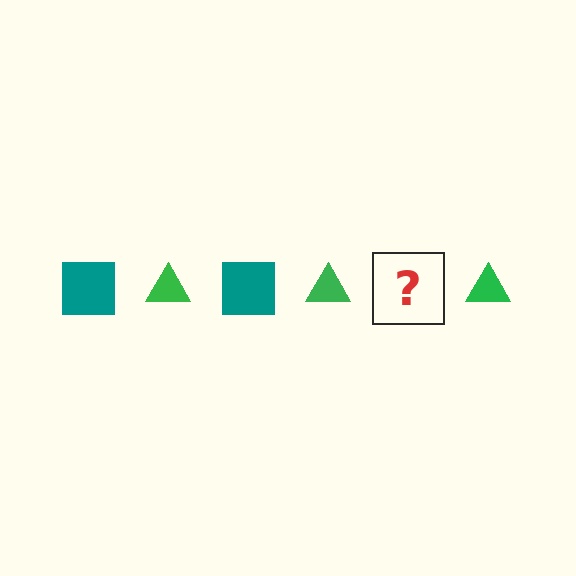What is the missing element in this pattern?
The missing element is a teal square.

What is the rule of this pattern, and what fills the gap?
The rule is that the pattern alternates between teal square and green triangle. The gap should be filled with a teal square.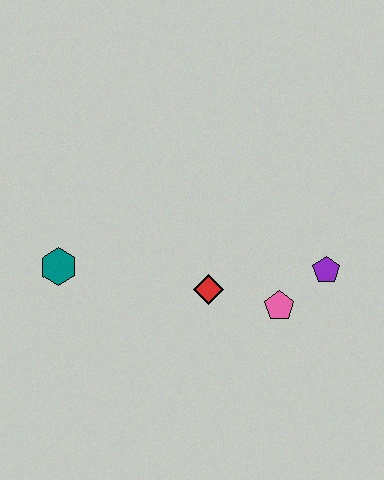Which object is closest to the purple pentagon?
The pink pentagon is closest to the purple pentagon.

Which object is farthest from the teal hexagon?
The purple pentagon is farthest from the teal hexagon.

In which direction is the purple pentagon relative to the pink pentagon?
The purple pentagon is to the right of the pink pentagon.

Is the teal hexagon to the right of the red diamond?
No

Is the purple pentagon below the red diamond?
No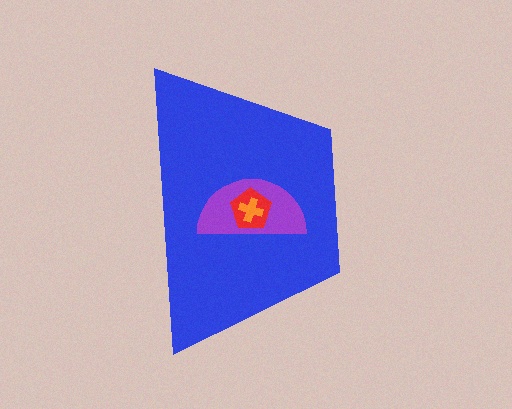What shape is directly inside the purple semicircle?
The red pentagon.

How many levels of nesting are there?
4.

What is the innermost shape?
The orange cross.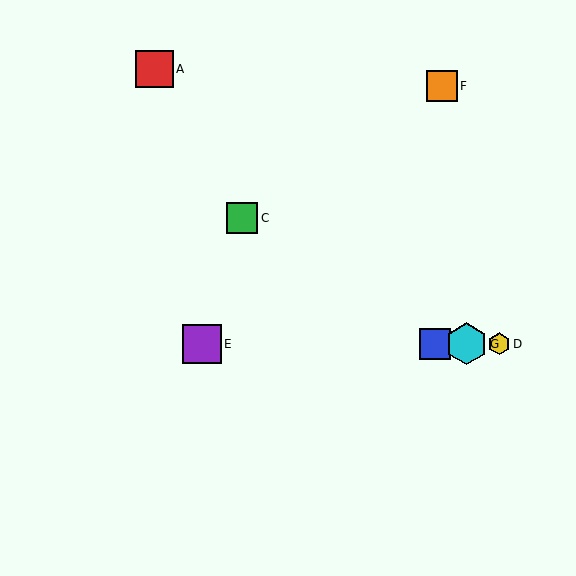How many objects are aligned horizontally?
4 objects (B, D, E, G) are aligned horizontally.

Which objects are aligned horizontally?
Objects B, D, E, G are aligned horizontally.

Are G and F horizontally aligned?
No, G is at y≈344 and F is at y≈86.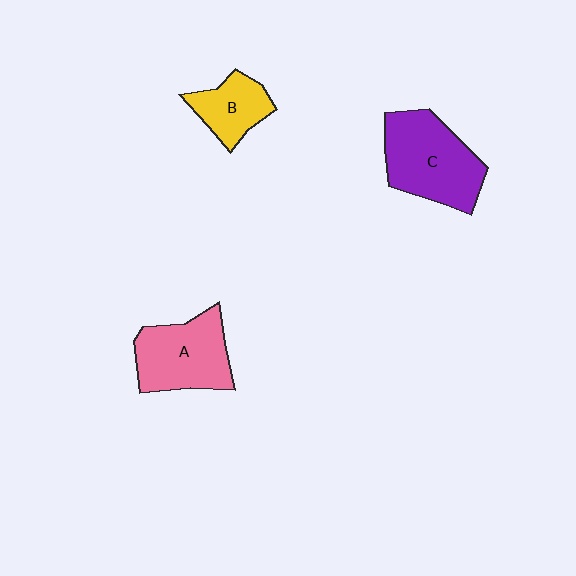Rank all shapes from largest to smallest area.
From largest to smallest: C (purple), A (pink), B (yellow).